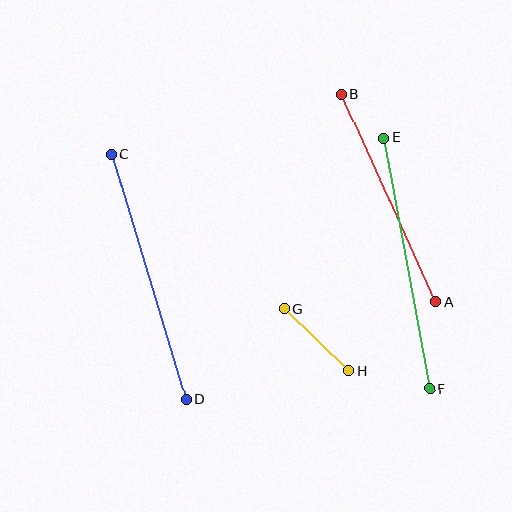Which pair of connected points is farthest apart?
Points C and D are farthest apart.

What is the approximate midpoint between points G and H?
The midpoint is at approximately (317, 340) pixels.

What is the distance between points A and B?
The distance is approximately 228 pixels.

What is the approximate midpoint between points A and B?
The midpoint is at approximately (389, 198) pixels.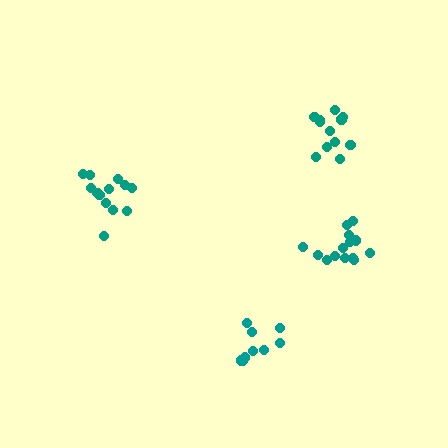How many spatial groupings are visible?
There are 4 spatial groupings.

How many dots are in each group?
Group 1: 13 dots, Group 2: 12 dots, Group 3: 14 dots, Group 4: 9 dots (48 total).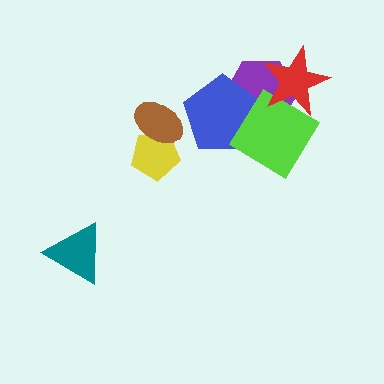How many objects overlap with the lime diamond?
3 objects overlap with the lime diamond.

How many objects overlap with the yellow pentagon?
1 object overlaps with the yellow pentagon.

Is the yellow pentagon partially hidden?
Yes, it is partially covered by another shape.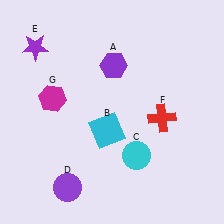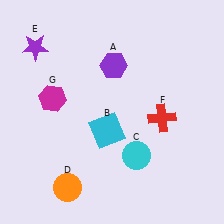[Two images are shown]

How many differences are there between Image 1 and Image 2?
There is 1 difference between the two images.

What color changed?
The circle (D) changed from purple in Image 1 to orange in Image 2.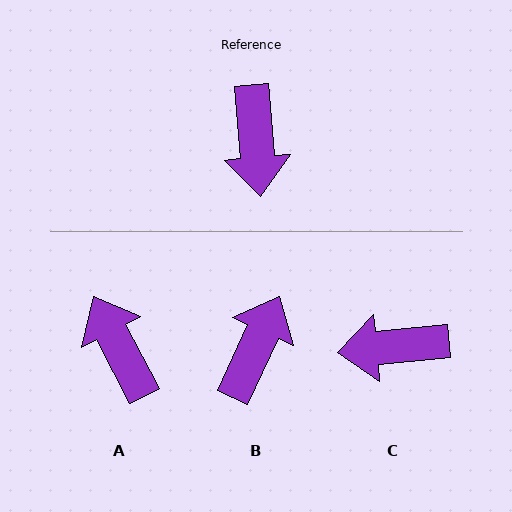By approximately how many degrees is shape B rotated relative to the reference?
Approximately 150 degrees counter-clockwise.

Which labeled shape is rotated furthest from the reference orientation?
A, about 158 degrees away.